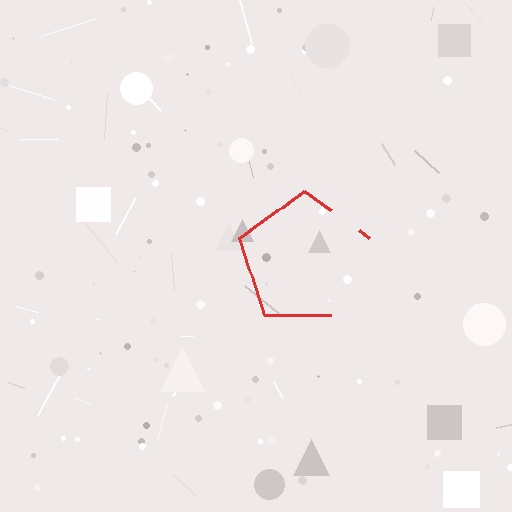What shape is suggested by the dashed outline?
The dashed outline suggests a pentagon.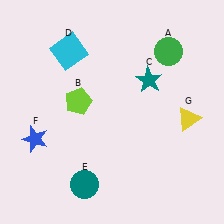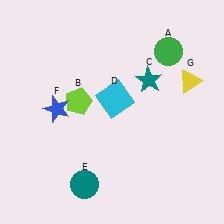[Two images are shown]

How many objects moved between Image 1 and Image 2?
3 objects moved between the two images.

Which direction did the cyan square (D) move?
The cyan square (D) moved down.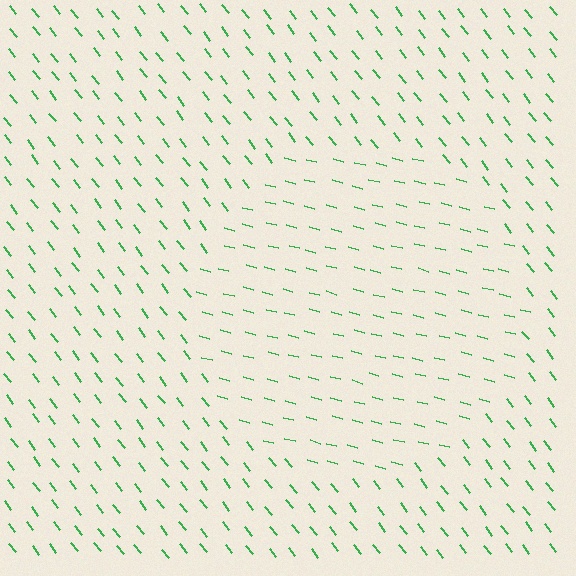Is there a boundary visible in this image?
Yes, there is a texture boundary formed by a change in line orientation.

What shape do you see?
I see a circle.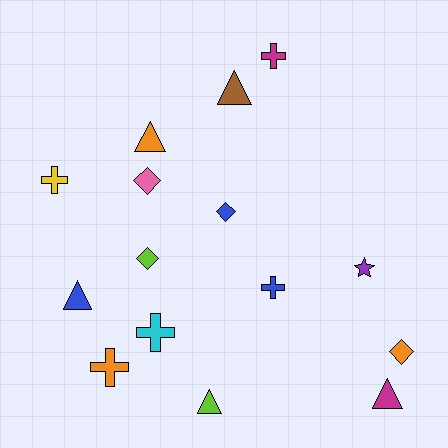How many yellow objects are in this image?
There is 1 yellow object.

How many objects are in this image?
There are 15 objects.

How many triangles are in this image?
There are 5 triangles.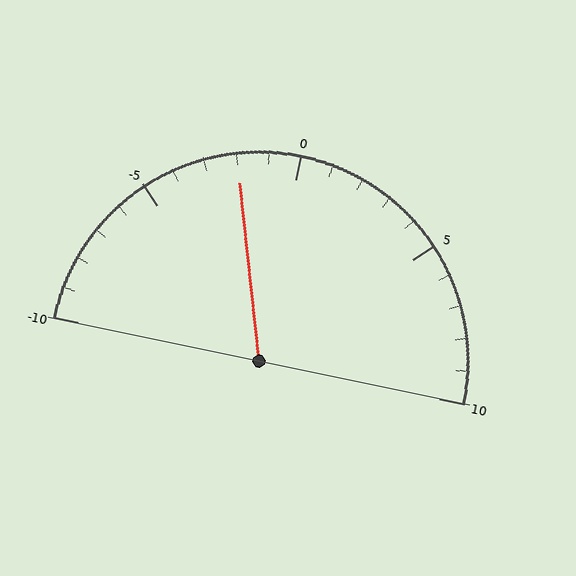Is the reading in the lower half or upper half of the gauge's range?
The reading is in the lower half of the range (-10 to 10).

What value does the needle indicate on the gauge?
The needle indicates approximately -2.